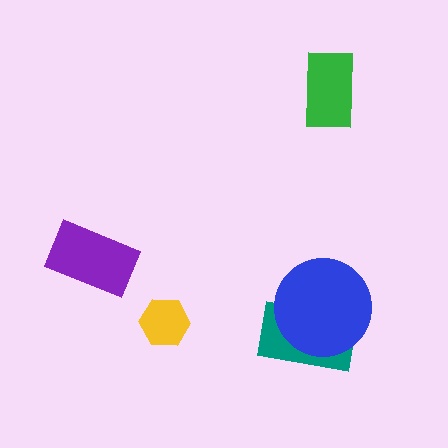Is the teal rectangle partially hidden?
Yes, it is partially covered by another shape.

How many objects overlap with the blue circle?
1 object overlaps with the blue circle.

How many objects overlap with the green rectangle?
0 objects overlap with the green rectangle.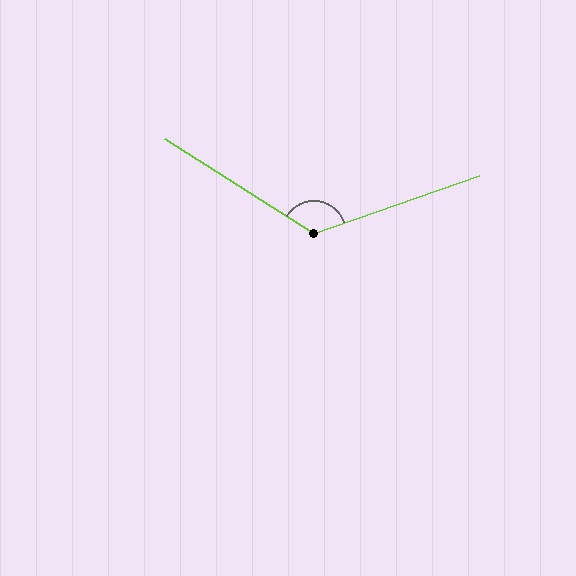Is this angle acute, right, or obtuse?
It is obtuse.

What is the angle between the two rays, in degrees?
Approximately 128 degrees.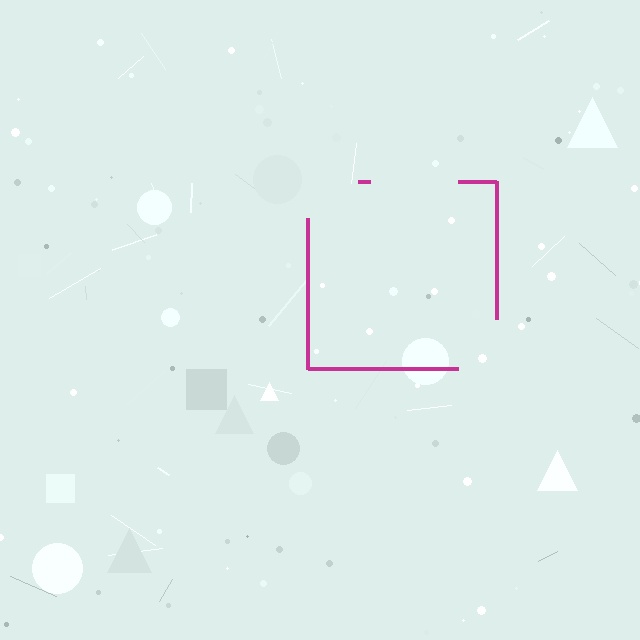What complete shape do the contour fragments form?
The contour fragments form a square.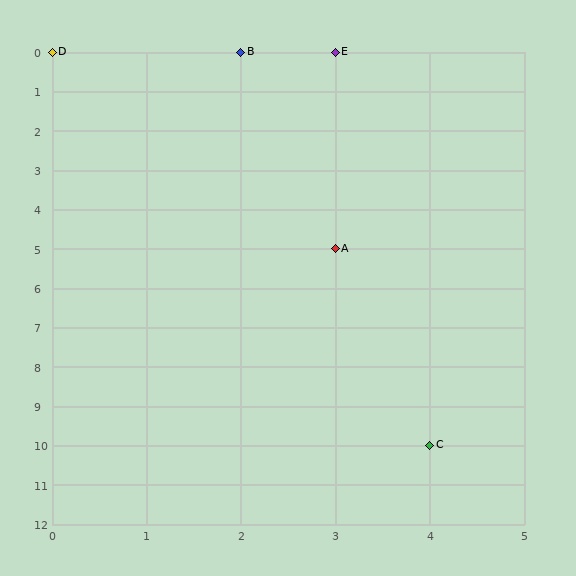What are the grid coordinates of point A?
Point A is at grid coordinates (3, 5).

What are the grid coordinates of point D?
Point D is at grid coordinates (0, 0).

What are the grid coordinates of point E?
Point E is at grid coordinates (3, 0).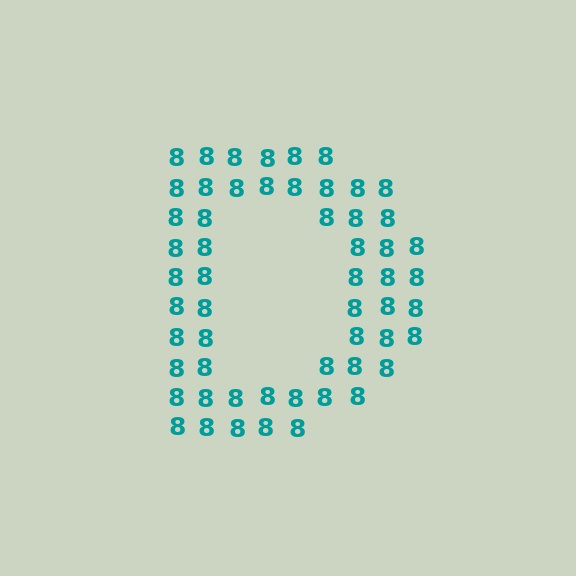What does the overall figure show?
The overall figure shows the letter D.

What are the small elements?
The small elements are digit 8's.